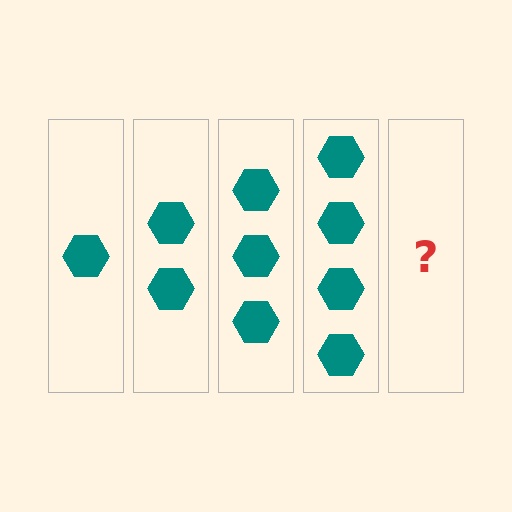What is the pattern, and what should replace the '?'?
The pattern is that each step adds one more hexagon. The '?' should be 5 hexagons.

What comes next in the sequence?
The next element should be 5 hexagons.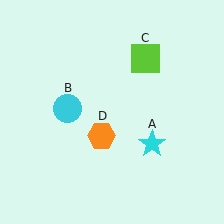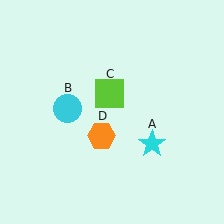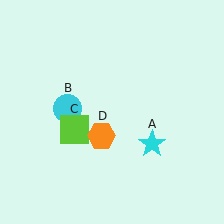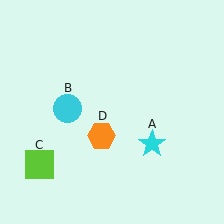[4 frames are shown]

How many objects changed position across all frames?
1 object changed position: lime square (object C).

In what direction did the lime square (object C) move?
The lime square (object C) moved down and to the left.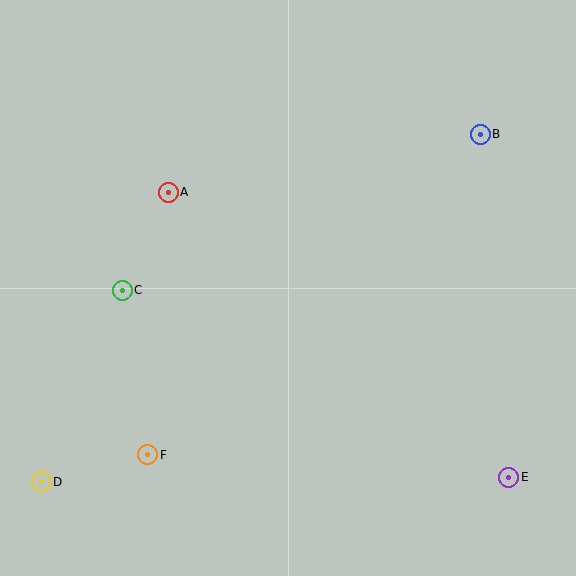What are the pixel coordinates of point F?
Point F is at (148, 455).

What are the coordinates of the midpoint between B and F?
The midpoint between B and F is at (314, 294).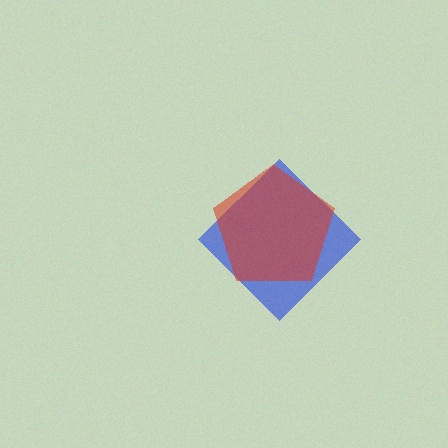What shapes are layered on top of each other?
The layered shapes are: a blue diamond, a red pentagon.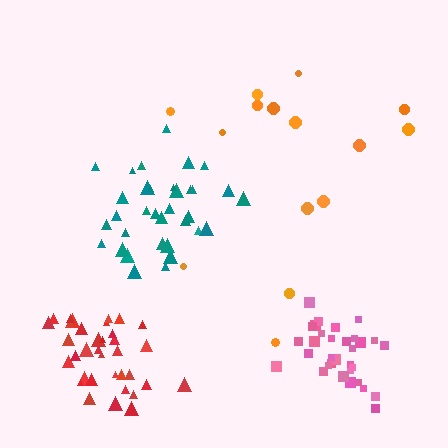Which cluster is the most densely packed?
Red.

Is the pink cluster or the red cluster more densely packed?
Red.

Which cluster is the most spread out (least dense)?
Orange.